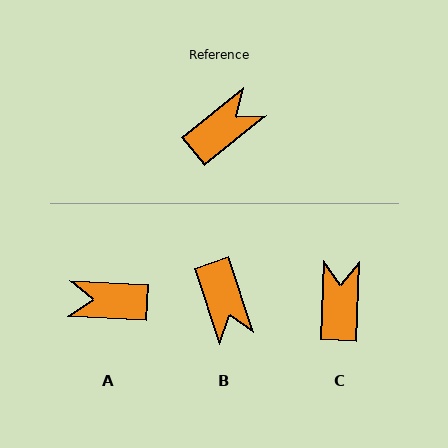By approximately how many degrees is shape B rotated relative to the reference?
Approximately 110 degrees clockwise.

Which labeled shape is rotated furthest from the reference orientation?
A, about 138 degrees away.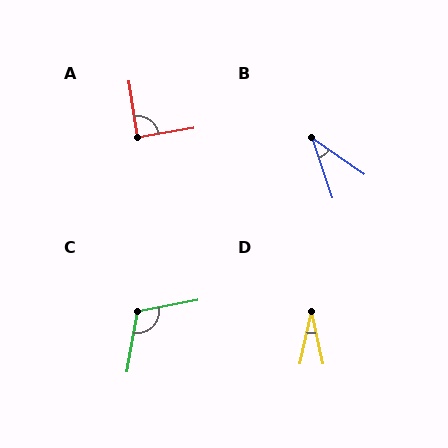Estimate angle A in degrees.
Approximately 88 degrees.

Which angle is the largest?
C, at approximately 111 degrees.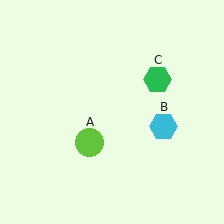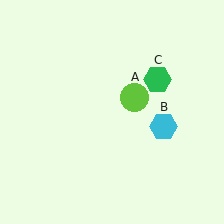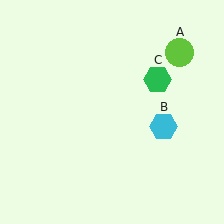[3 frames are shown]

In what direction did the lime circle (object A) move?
The lime circle (object A) moved up and to the right.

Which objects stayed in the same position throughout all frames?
Cyan hexagon (object B) and green hexagon (object C) remained stationary.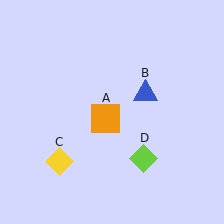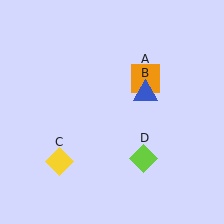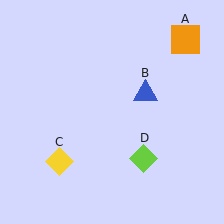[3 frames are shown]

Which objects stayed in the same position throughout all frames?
Blue triangle (object B) and yellow diamond (object C) and lime diamond (object D) remained stationary.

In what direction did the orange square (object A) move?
The orange square (object A) moved up and to the right.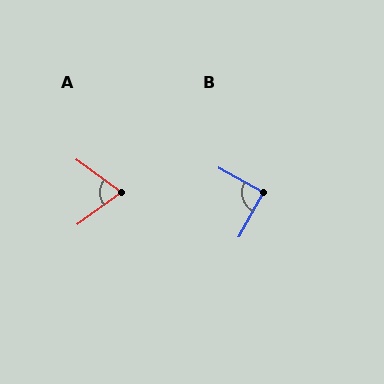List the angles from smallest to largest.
A (72°), B (89°).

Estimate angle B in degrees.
Approximately 89 degrees.